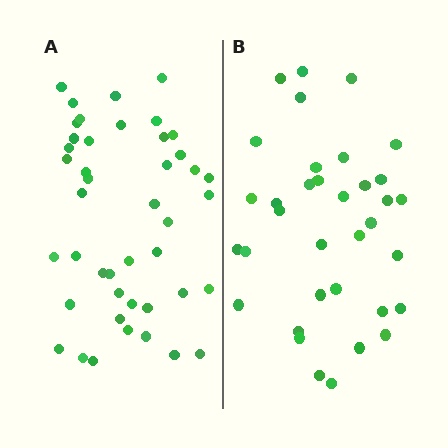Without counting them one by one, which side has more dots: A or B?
Region A (the left region) has more dots.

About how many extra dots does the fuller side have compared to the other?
Region A has roughly 8 or so more dots than region B.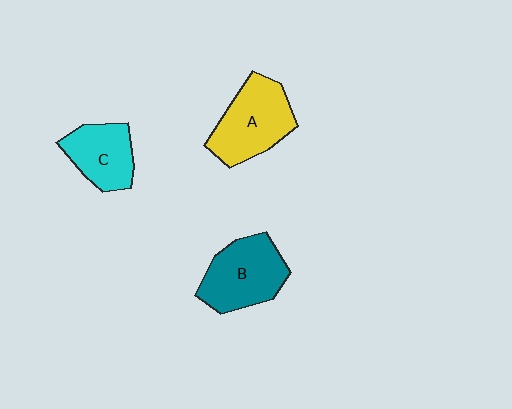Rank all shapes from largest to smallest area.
From largest to smallest: A (yellow), B (teal), C (cyan).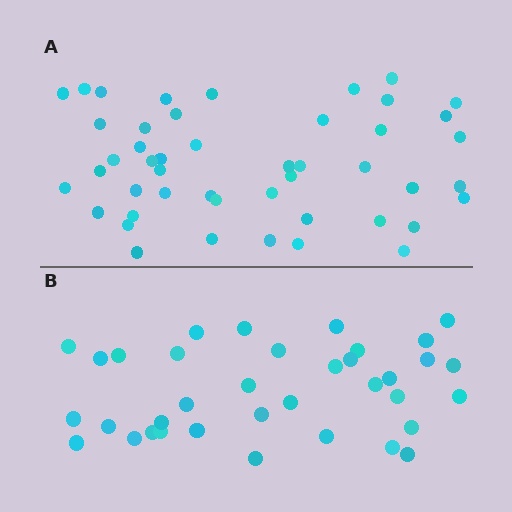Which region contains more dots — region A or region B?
Region A (the top region) has more dots.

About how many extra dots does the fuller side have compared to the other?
Region A has roughly 12 or so more dots than region B.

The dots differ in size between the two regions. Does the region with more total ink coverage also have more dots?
No. Region B has more total ink coverage because its dots are larger, but region A actually contains more individual dots. Total area can be misleading — the number of items is what matters here.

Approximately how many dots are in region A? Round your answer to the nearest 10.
About 50 dots. (The exact count is 47, which rounds to 50.)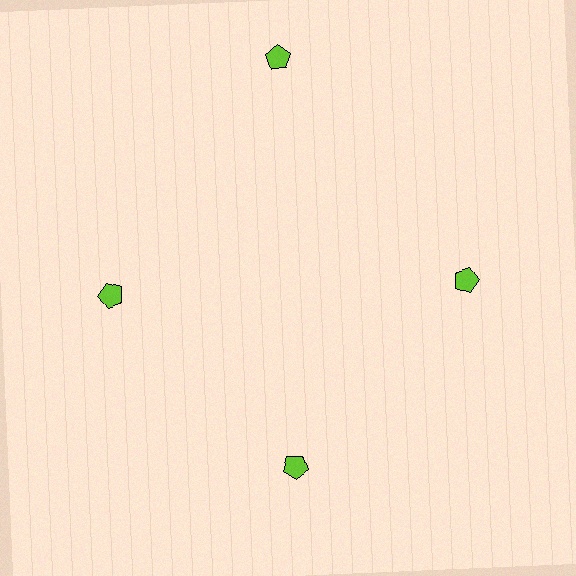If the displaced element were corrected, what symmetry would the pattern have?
It would have 4-fold rotational symmetry — the pattern would map onto itself every 90 degrees.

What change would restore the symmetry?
The symmetry would be restored by moving it inward, back onto the ring so that all 4 pentagons sit at equal angles and equal distance from the center.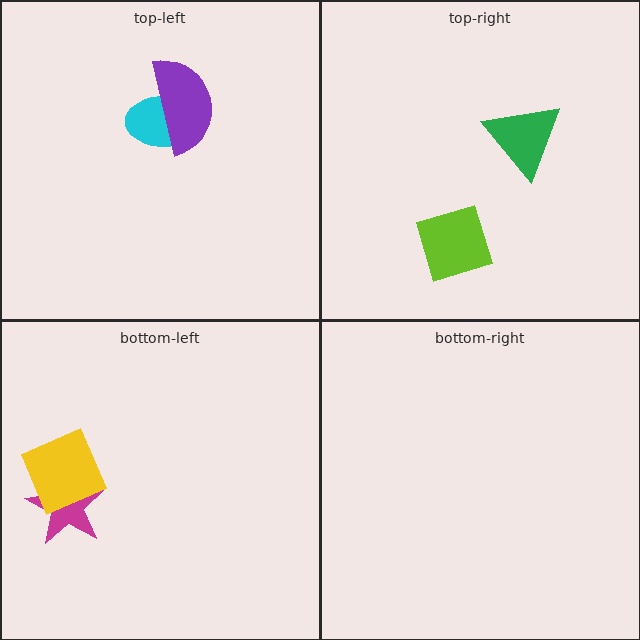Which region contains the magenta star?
The bottom-left region.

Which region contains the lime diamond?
The top-right region.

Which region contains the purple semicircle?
The top-left region.